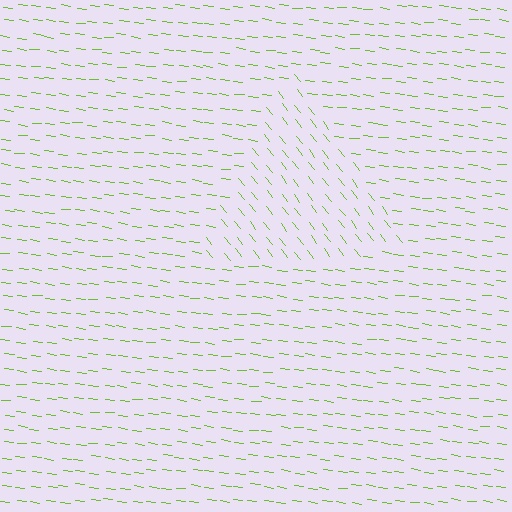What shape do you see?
I see a triangle.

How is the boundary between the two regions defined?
The boundary is defined purely by a change in line orientation (approximately 45 degrees difference). All lines are the same color and thickness.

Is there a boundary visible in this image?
Yes, there is a texture boundary formed by a change in line orientation.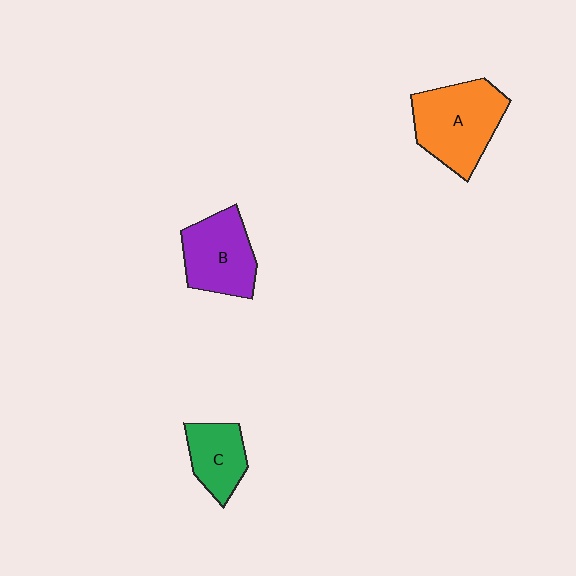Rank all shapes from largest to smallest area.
From largest to smallest: A (orange), B (purple), C (green).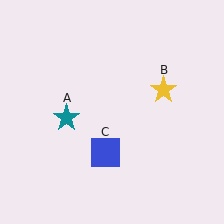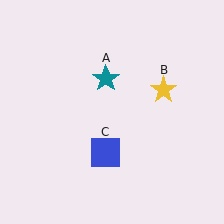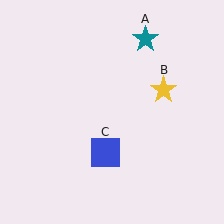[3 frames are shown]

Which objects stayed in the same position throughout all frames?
Yellow star (object B) and blue square (object C) remained stationary.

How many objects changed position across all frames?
1 object changed position: teal star (object A).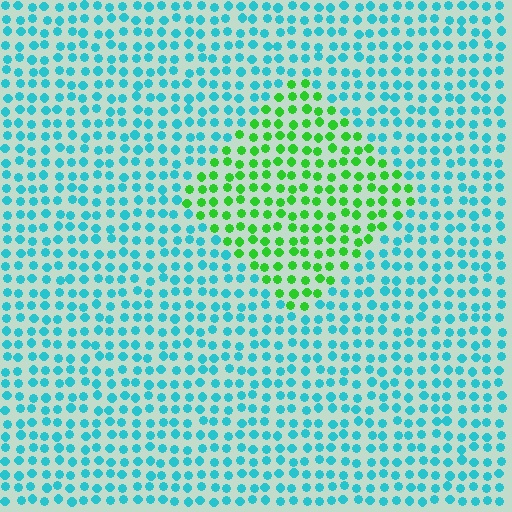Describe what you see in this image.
The image is filled with small cyan elements in a uniform arrangement. A diamond-shaped region is visible where the elements are tinted to a slightly different hue, forming a subtle color boundary.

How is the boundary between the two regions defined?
The boundary is defined purely by a slight shift in hue (about 64 degrees). Spacing, size, and orientation are identical on both sides.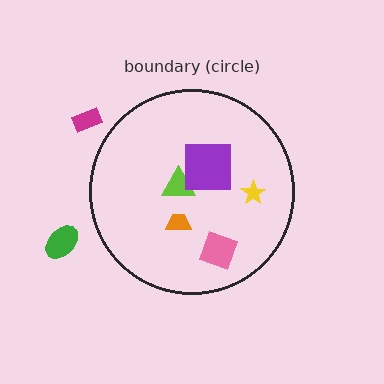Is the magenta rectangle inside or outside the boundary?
Outside.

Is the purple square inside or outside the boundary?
Inside.